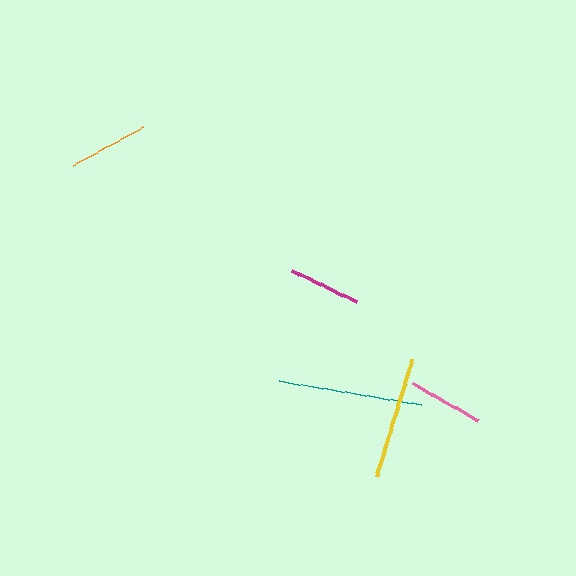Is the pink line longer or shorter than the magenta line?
The pink line is longer than the magenta line.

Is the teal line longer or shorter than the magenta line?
The teal line is longer than the magenta line.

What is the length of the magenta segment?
The magenta segment is approximately 72 pixels long.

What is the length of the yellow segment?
The yellow segment is approximately 123 pixels long.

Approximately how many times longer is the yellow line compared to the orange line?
The yellow line is approximately 1.6 times the length of the orange line.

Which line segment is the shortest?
The magenta line is the shortest at approximately 72 pixels.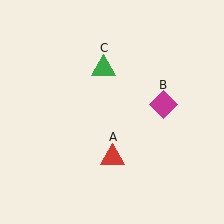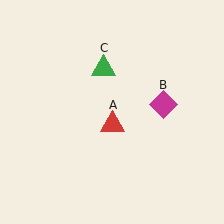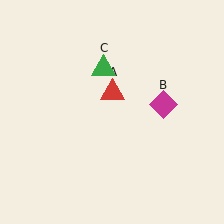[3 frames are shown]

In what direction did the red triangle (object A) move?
The red triangle (object A) moved up.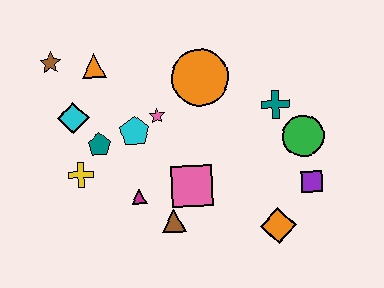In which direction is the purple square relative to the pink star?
The purple square is to the right of the pink star.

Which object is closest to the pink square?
The brown triangle is closest to the pink square.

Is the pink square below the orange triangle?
Yes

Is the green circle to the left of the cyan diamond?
No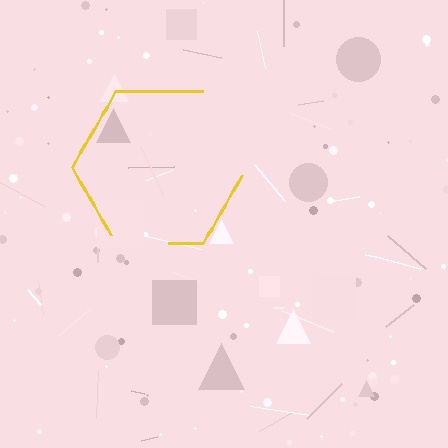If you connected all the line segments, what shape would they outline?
They would outline a hexagon.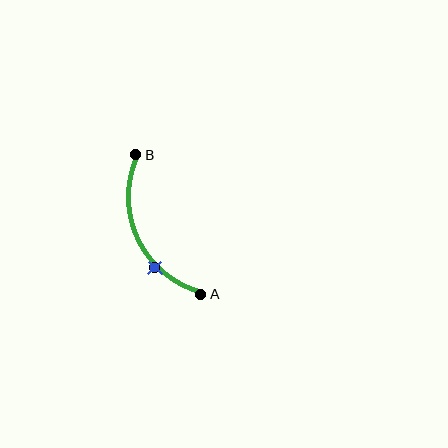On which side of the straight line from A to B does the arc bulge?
The arc bulges to the left of the straight line connecting A and B.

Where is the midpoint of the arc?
The arc midpoint is the point on the curve farthest from the straight line joining A and B. It sits to the left of that line.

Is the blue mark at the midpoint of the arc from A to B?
No. The blue mark lies on the arc but is closer to endpoint A. The arc midpoint would be at the point on the curve equidistant along the arc from both A and B.